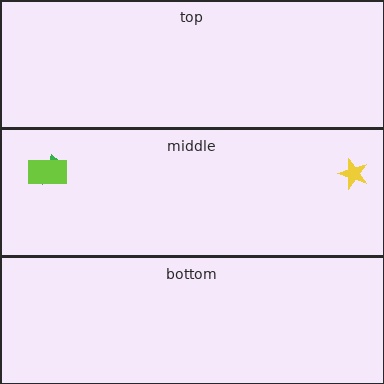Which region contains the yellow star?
The middle region.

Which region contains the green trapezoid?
The middle region.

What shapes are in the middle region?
The yellow star, the green trapezoid, the lime rectangle.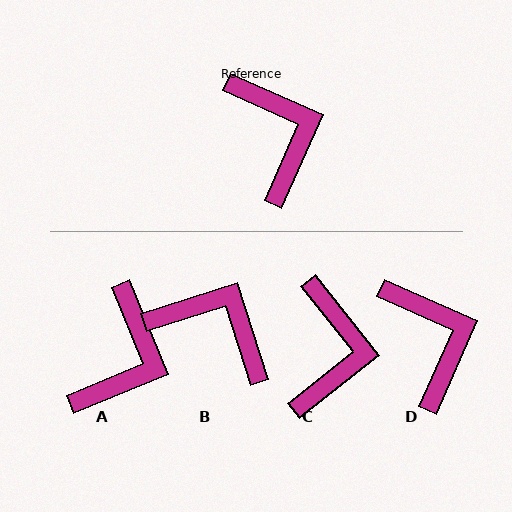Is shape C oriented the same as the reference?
No, it is off by about 28 degrees.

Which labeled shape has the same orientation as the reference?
D.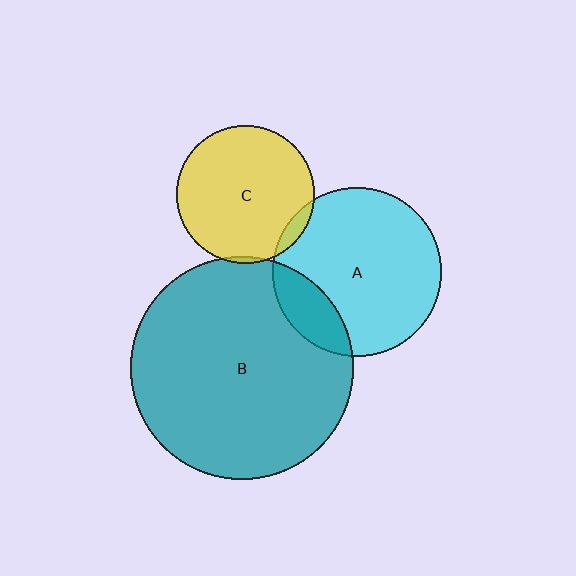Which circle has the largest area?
Circle B (teal).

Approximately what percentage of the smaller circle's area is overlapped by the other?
Approximately 5%.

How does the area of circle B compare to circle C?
Approximately 2.6 times.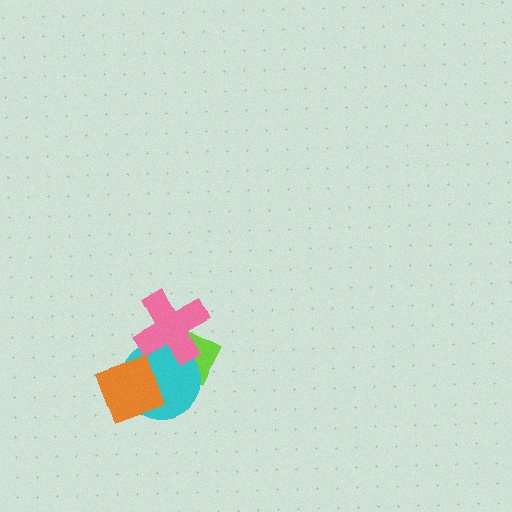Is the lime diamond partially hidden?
Yes, it is partially covered by another shape.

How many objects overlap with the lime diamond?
2 objects overlap with the lime diamond.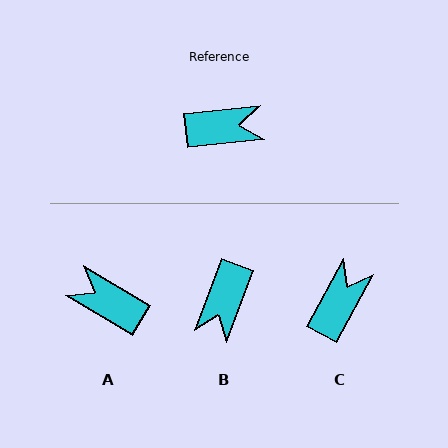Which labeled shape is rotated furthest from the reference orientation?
A, about 143 degrees away.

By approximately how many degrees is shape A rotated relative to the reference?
Approximately 143 degrees counter-clockwise.